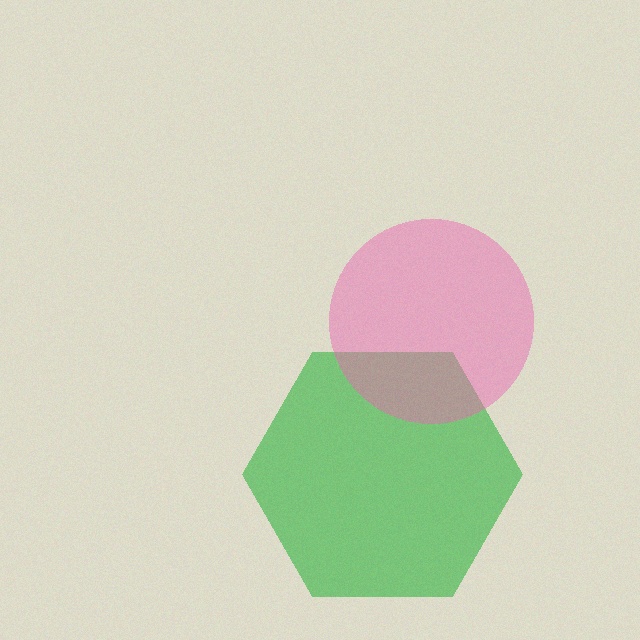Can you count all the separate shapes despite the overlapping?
Yes, there are 2 separate shapes.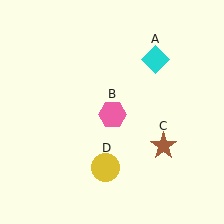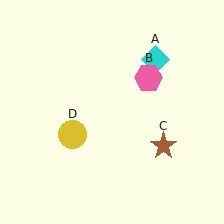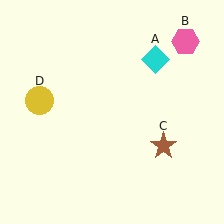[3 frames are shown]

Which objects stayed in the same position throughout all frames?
Cyan diamond (object A) and brown star (object C) remained stationary.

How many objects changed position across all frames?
2 objects changed position: pink hexagon (object B), yellow circle (object D).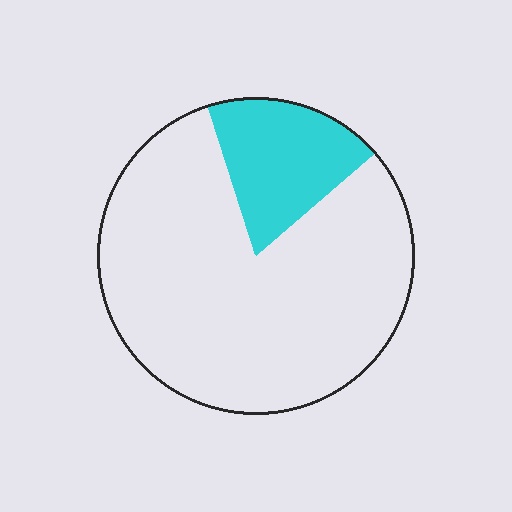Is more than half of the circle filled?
No.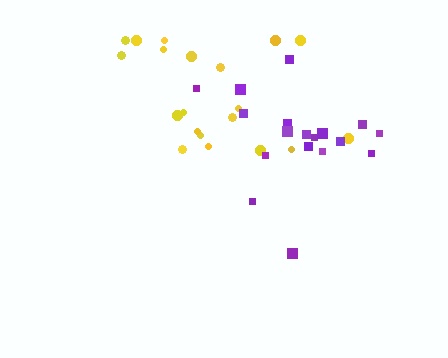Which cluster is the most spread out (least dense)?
Yellow.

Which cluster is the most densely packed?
Purple.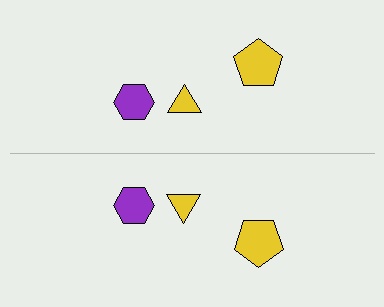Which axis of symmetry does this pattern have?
The pattern has a horizontal axis of symmetry running through the center of the image.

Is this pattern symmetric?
Yes, this pattern has bilateral (reflection) symmetry.